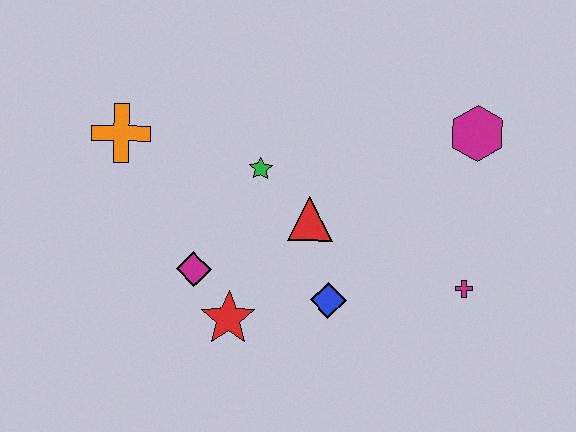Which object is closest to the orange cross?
The green star is closest to the orange cross.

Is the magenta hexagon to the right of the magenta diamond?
Yes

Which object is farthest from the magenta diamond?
The magenta hexagon is farthest from the magenta diamond.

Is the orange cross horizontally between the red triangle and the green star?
No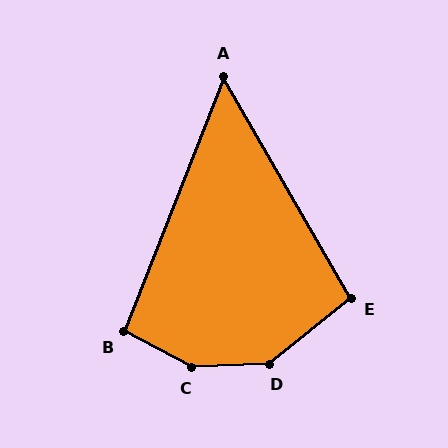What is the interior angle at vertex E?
Approximately 99 degrees (obtuse).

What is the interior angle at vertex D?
Approximately 144 degrees (obtuse).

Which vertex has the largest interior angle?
C, at approximately 149 degrees.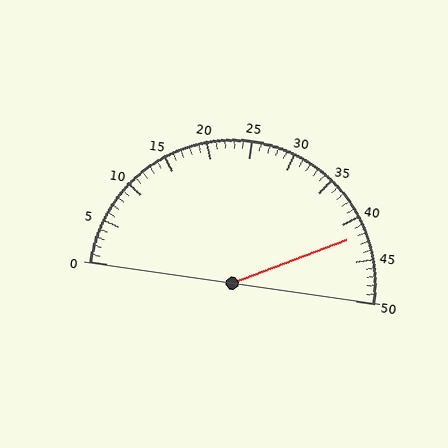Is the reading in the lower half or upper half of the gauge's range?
The reading is in the upper half of the range (0 to 50).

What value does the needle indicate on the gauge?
The needle indicates approximately 42.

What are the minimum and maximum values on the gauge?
The gauge ranges from 0 to 50.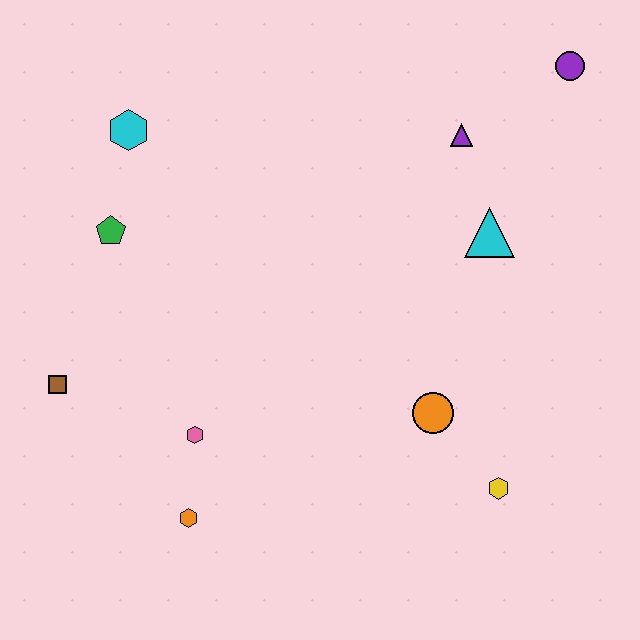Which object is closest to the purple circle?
The purple triangle is closest to the purple circle.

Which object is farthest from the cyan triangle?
The brown square is farthest from the cyan triangle.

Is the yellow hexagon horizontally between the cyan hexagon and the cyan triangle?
No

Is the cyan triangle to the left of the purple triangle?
No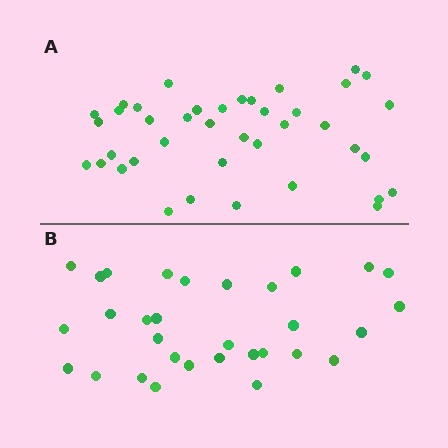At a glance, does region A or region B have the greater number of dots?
Region A (the top region) has more dots.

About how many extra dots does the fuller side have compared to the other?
Region A has roughly 8 or so more dots than region B.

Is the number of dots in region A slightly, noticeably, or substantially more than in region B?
Region A has noticeably more, but not dramatically so. The ratio is roughly 1.3 to 1.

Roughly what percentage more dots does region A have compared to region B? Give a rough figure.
About 30% more.